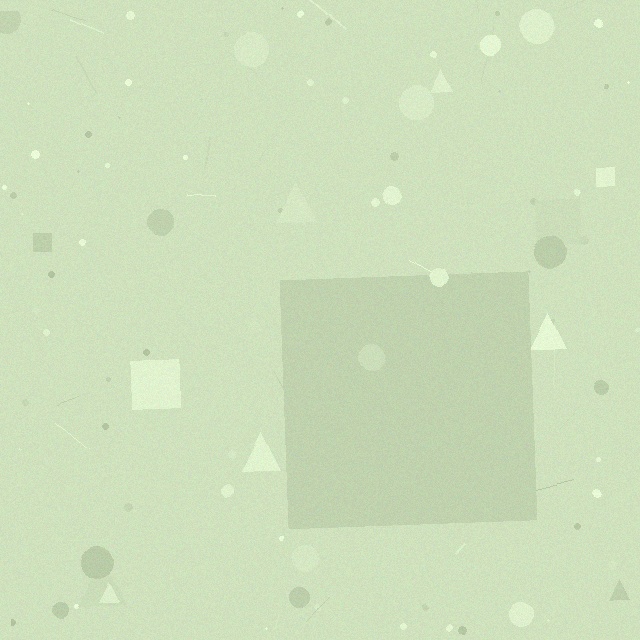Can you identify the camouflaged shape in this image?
The camouflaged shape is a square.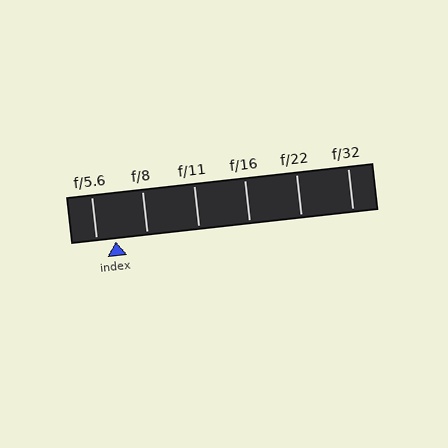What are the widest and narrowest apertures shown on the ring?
The widest aperture shown is f/5.6 and the narrowest is f/32.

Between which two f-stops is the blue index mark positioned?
The index mark is between f/5.6 and f/8.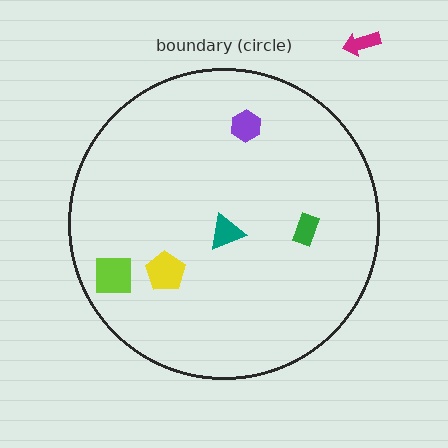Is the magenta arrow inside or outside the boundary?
Outside.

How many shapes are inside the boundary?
5 inside, 1 outside.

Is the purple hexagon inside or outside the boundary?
Inside.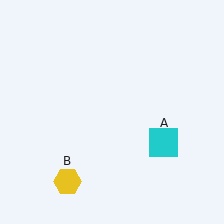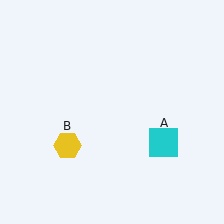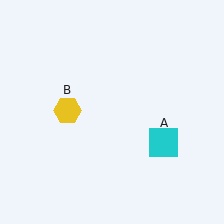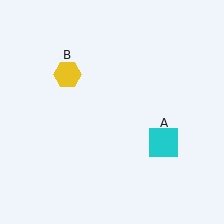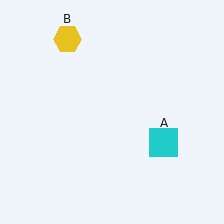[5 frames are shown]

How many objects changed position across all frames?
1 object changed position: yellow hexagon (object B).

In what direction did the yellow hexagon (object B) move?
The yellow hexagon (object B) moved up.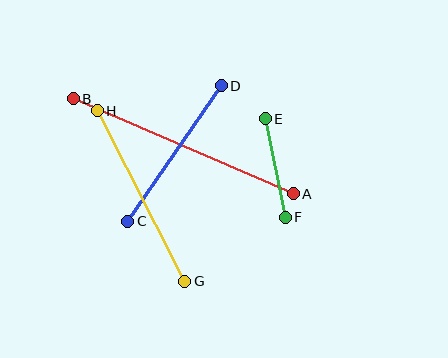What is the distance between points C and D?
The distance is approximately 165 pixels.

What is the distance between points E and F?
The distance is approximately 100 pixels.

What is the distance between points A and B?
The distance is approximately 240 pixels.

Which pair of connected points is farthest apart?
Points A and B are farthest apart.